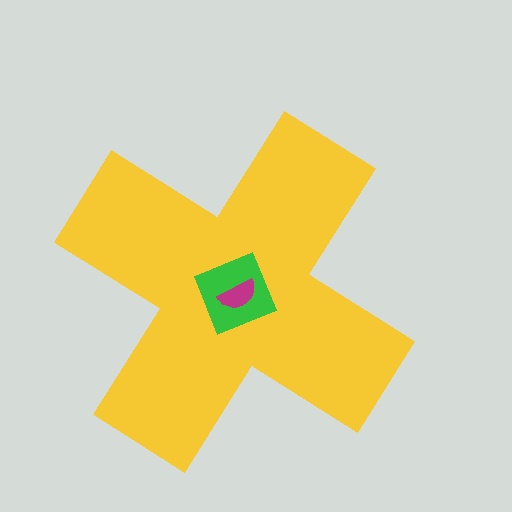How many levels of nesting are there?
3.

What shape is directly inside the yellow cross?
The green diamond.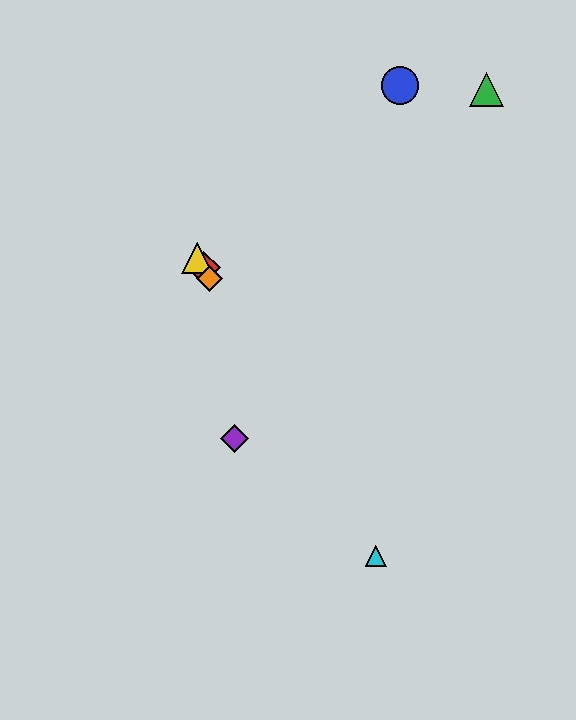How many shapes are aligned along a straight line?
4 shapes (the red diamond, the yellow triangle, the orange diamond, the cyan triangle) are aligned along a straight line.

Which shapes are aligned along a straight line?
The red diamond, the yellow triangle, the orange diamond, the cyan triangle are aligned along a straight line.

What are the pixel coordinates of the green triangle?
The green triangle is at (486, 90).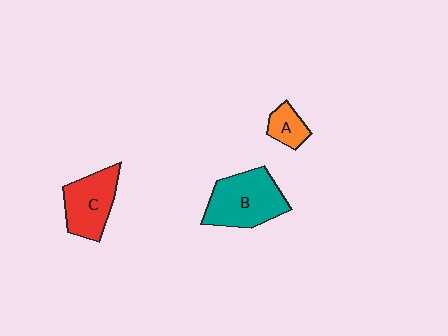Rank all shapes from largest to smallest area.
From largest to smallest: B (teal), C (red), A (orange).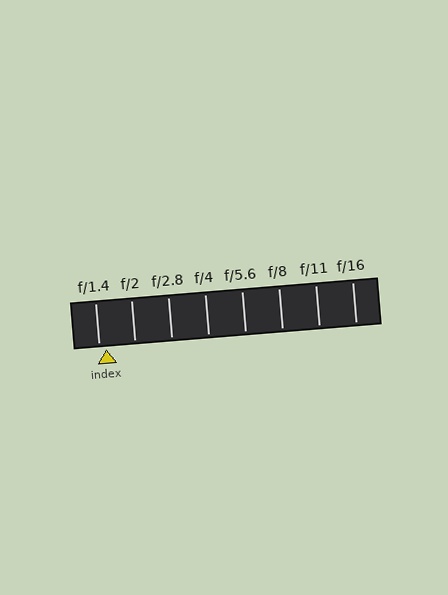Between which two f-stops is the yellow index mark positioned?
The index mark is between f/1.4 and f/2.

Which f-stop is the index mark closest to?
The index mark is closest to f/1.4.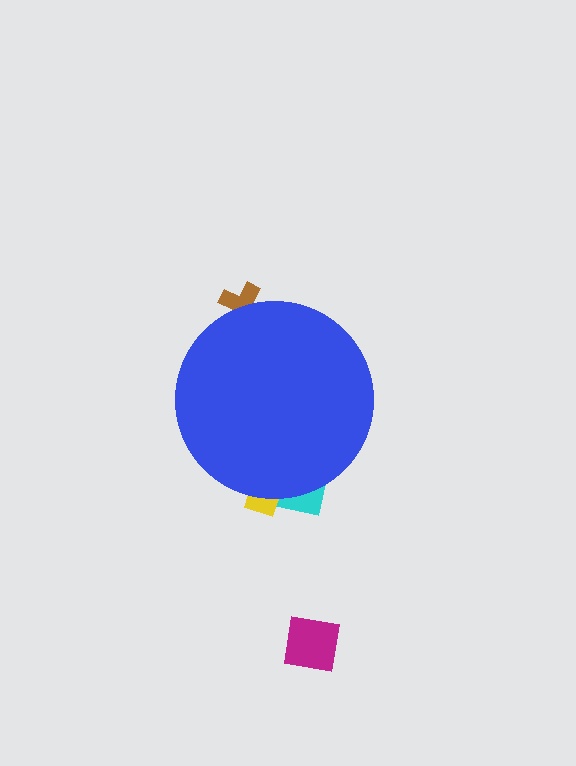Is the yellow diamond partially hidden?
Yes, the yellow diamond is partially hidden behind the blue circle.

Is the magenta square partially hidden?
No, the magenta square is fully visible.